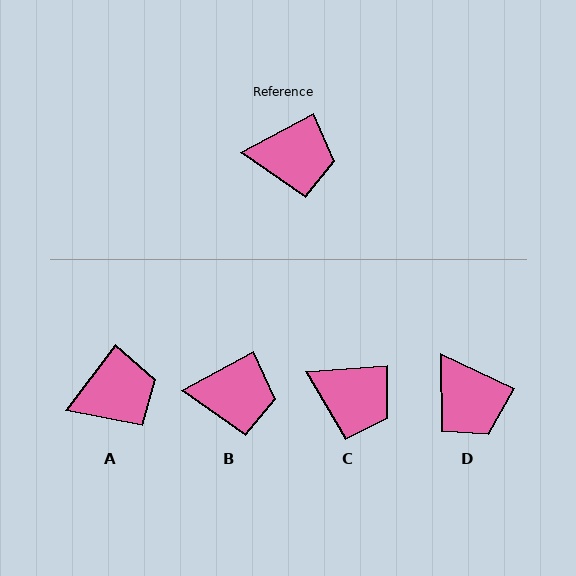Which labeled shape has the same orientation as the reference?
B.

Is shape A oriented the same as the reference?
No, it is off by about 24 degrees.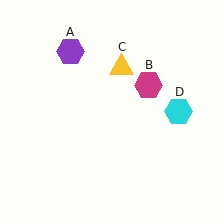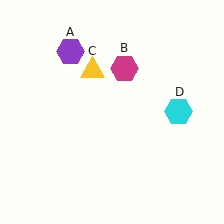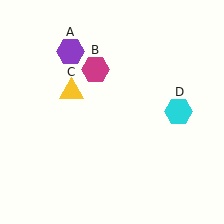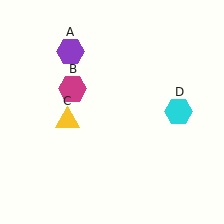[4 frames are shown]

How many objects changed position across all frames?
2 objects changed position: magenta hexagon (object B), yellow triangle (object C).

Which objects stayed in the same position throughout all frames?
Purple hexagon (object A) and cyan hexagon (object D) remained stationary.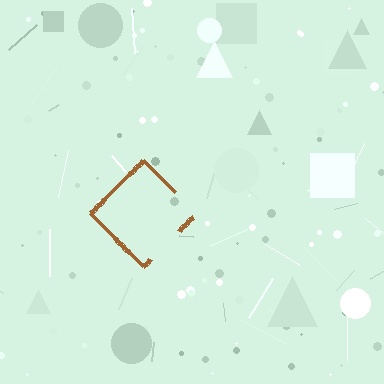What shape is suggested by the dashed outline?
The dashed outline suggests a diamond.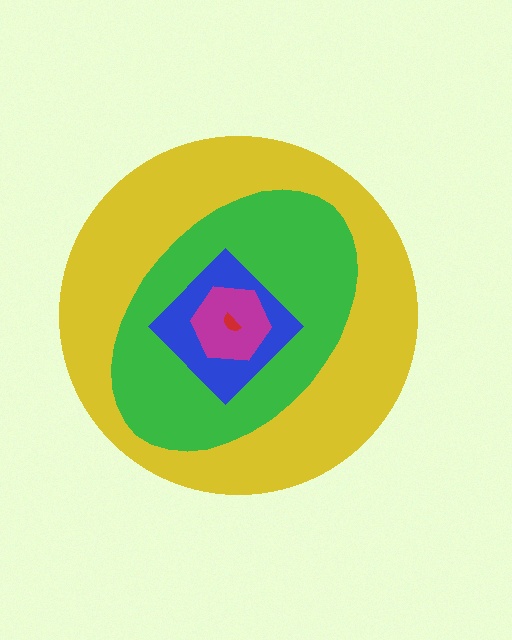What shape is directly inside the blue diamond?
The magenta hexagon.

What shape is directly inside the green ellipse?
The blue diamond.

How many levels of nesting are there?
5.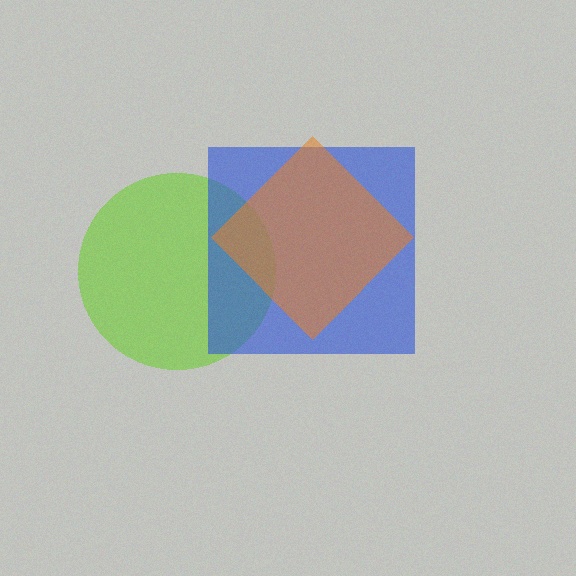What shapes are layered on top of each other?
The layered shapes are: a lime circle, a blue square, an orange diamond.